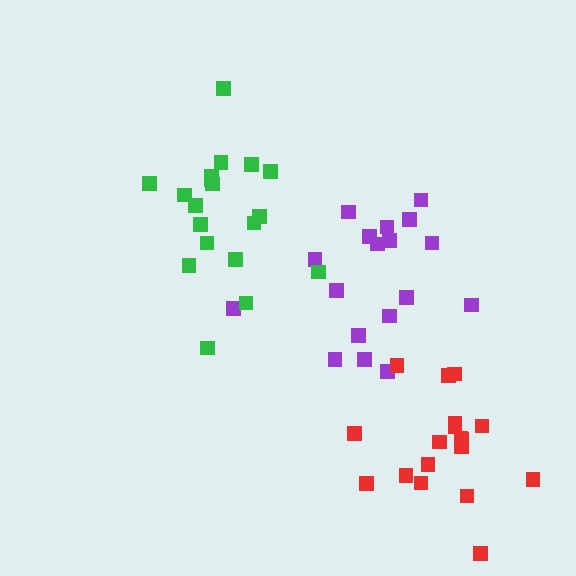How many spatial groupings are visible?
There are 3 spatial groupings.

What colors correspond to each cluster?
The clusters are colored: purple, red, green.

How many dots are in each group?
Group 1: 18 dots, Group 2: 18 dots, Group 3: 19 dots (55 total).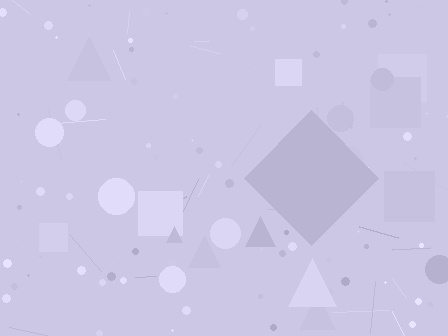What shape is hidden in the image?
A diamond is hidden in the image.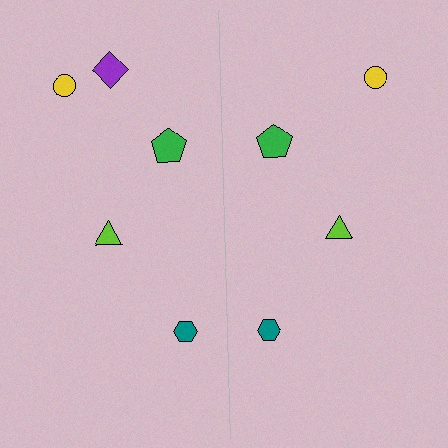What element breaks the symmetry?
A purple diamond is missing from the right side.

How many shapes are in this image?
There are 9 shapes in this image.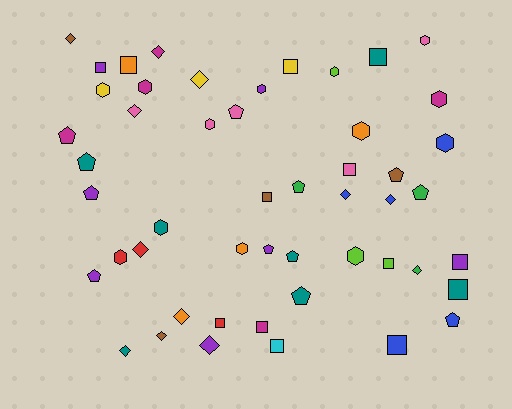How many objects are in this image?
There are 50 objects.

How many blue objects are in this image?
There are 5 blue objects.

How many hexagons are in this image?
There are 13 hexagons.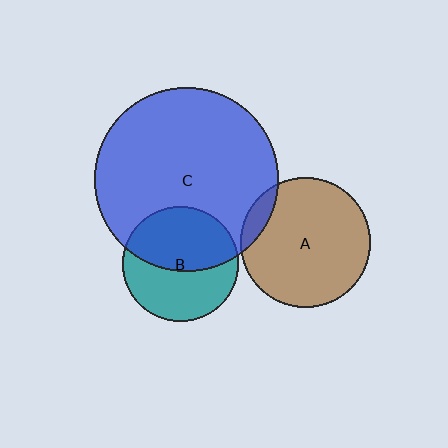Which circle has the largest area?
Circle C (blue).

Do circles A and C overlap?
Yes.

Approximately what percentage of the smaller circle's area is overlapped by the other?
Approximately 10%.